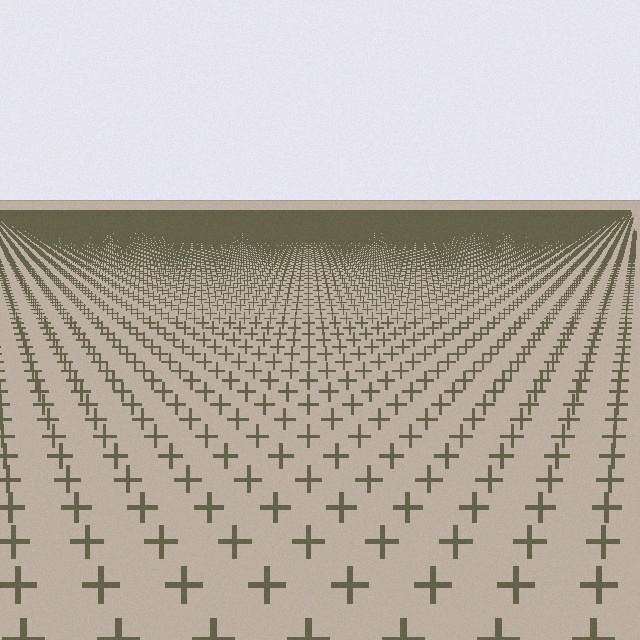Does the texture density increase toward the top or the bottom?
Density increases toward the top.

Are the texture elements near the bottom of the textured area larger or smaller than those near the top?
Larger. Near the bottom, elements are closer to the viewer and appear at a bigger on-screen size.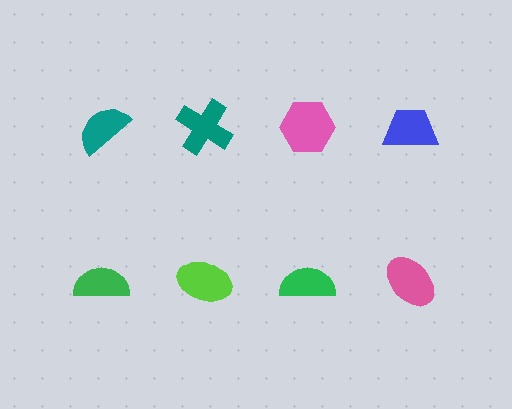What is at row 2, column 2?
A lime ellipse.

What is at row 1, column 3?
A pink hexagon.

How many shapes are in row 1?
4 shapes.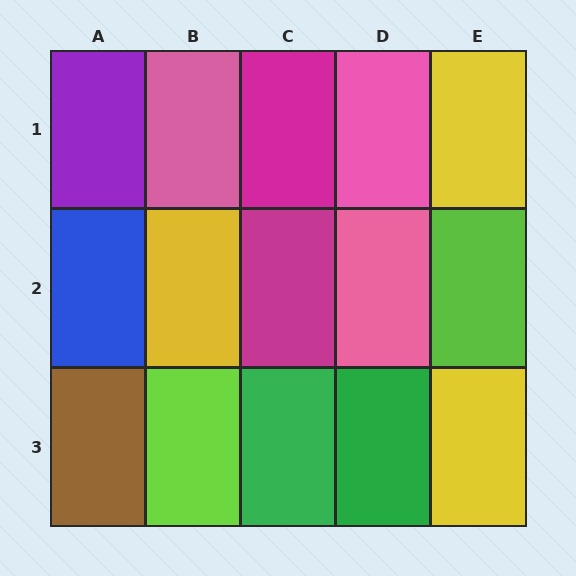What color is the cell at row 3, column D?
Green.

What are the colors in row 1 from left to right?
Purple, pink, magenta, pink, yellow.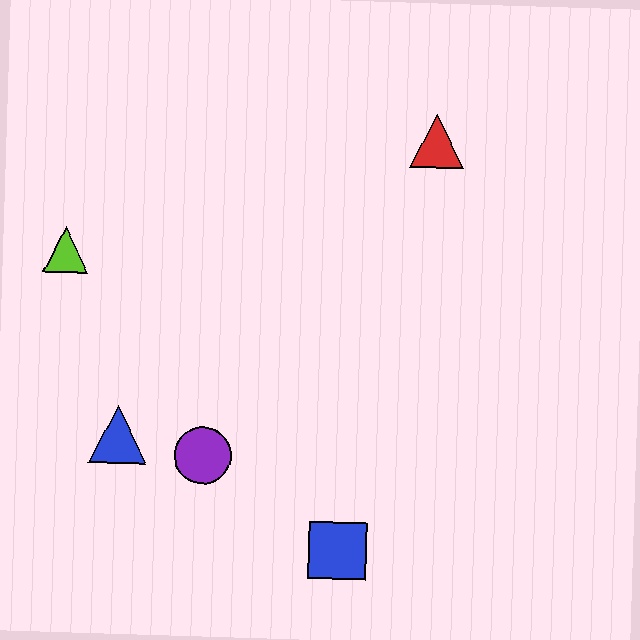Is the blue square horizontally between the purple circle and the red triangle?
Yes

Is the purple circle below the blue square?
No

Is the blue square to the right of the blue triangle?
Yes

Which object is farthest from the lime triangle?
The blue square is farthest from the lime triangle.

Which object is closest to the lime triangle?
The blue triangle is closest to the lime triangle.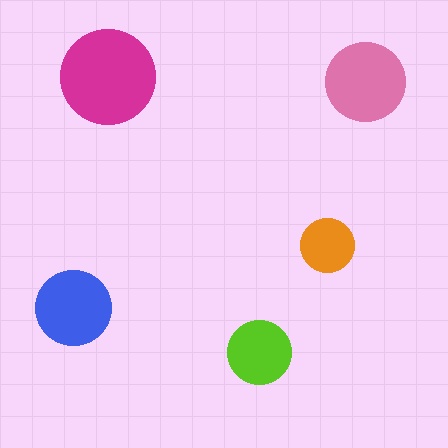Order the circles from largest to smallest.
the magenta one, the pink one, the blue one, the lime one, the orange one.